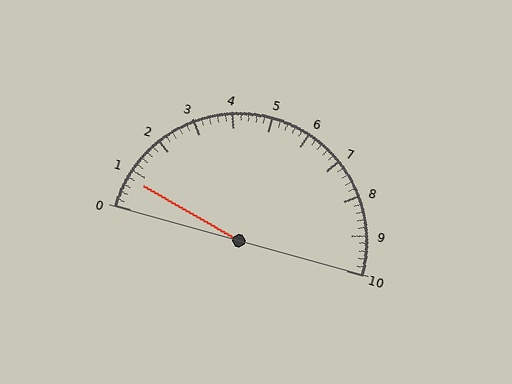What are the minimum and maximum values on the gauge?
The gauge ranges from 0 to 10.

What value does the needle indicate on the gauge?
The needle indicates approximately 0.8.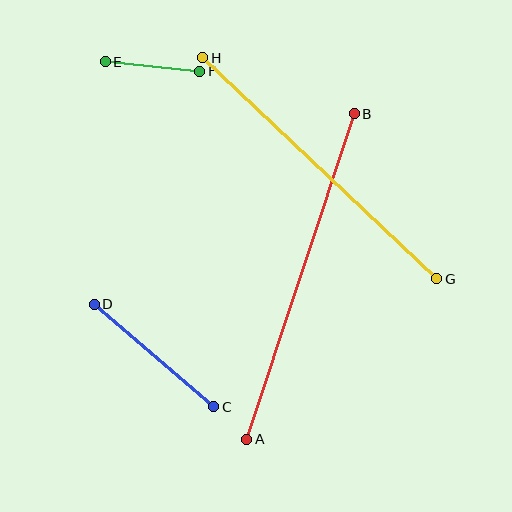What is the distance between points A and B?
The distance is approximately 343 pixels.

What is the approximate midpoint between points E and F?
The midpoint is at approximately (152, 67) pixels.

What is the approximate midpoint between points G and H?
The midpoint is at approximately (320, 168) pixels.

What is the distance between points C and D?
The distance is approximately 157 pixels.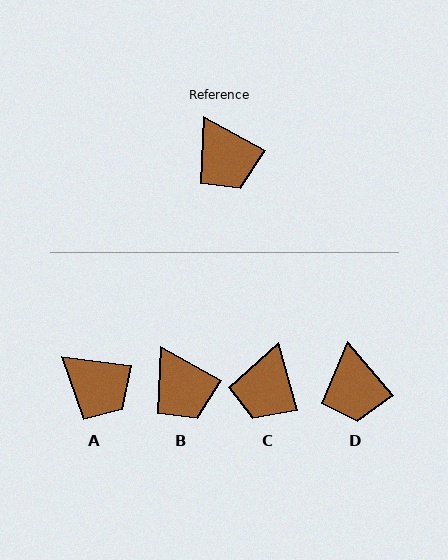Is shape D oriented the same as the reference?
No, it is off by about 21 degrees.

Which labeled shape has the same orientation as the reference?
B.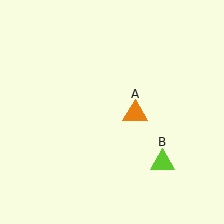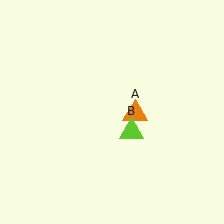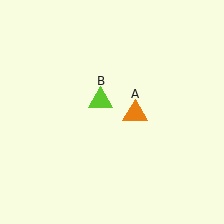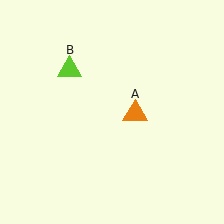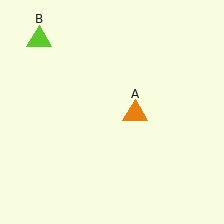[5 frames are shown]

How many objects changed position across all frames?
1 object changed position: lime triangle (object B).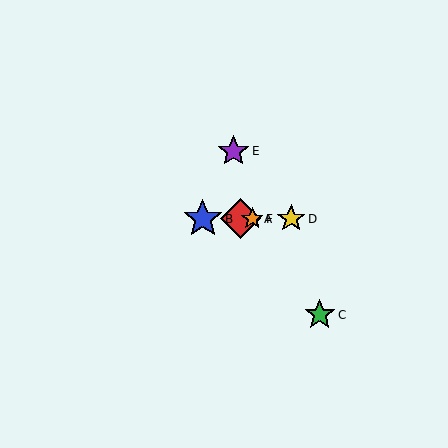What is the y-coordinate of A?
Object A is at y≈219.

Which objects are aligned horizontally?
Objects A, B, D, F are aligned horizontally.